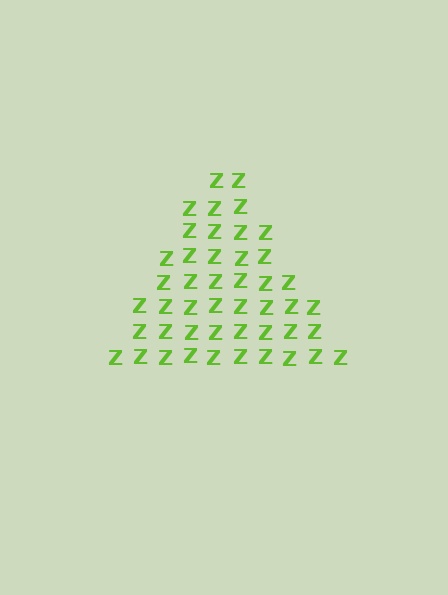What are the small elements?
The small elements are letter Z's.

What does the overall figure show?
The overall figure shows a triangle.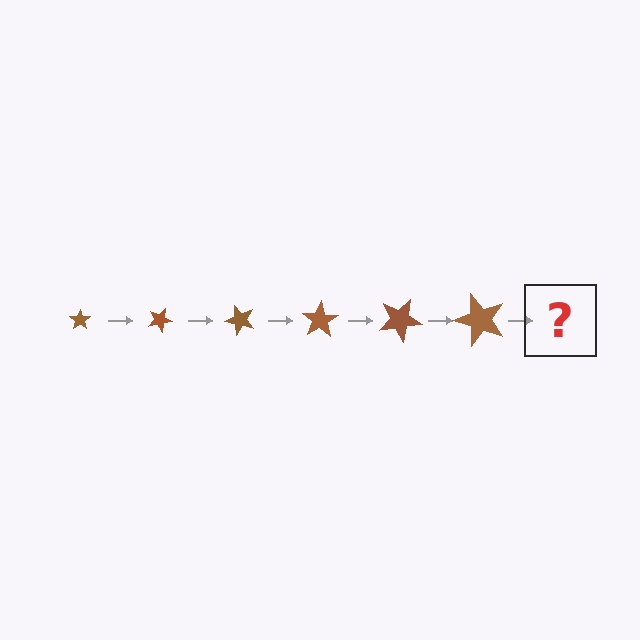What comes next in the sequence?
The next element should be a star, larger than the previous one and rotated 150 degrees from the start.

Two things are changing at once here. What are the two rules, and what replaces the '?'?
The two rules are that the star grows larger each step and it rotates 25 degrees each step. The '?' should be a star, larger than the previous one and rotated 150 degrees from the start.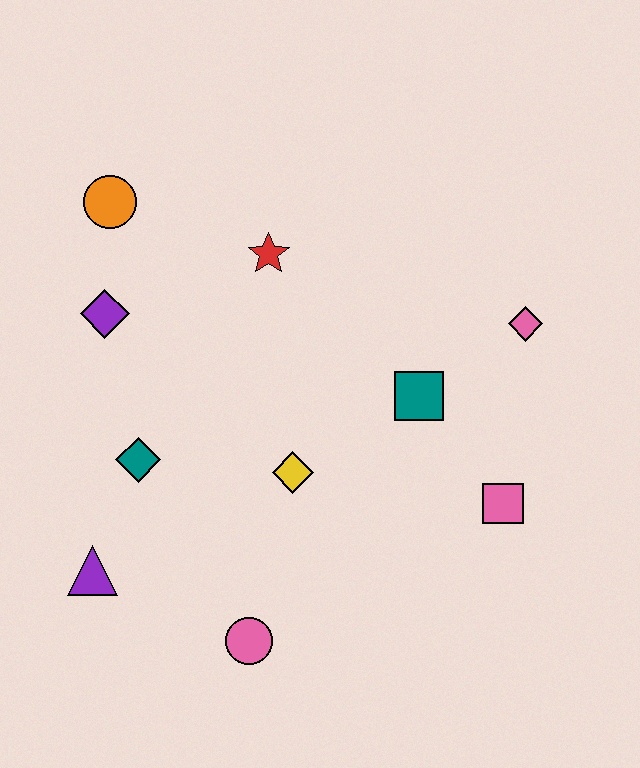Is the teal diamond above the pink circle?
Yes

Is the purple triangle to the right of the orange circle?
No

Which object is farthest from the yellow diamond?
The orange circle is farthest from the yellow diamond.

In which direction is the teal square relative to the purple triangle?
The teal square is to the right of the purple triangle.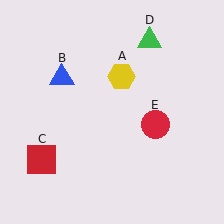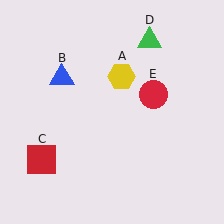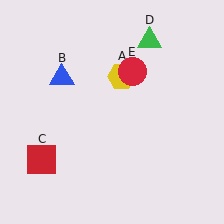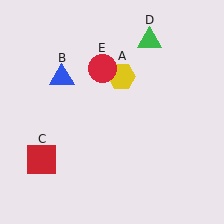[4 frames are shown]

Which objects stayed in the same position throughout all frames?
Yellow hexagon (object A) and blue triangle (object B) and red square (object C) and green triangle (object D) remained stationary.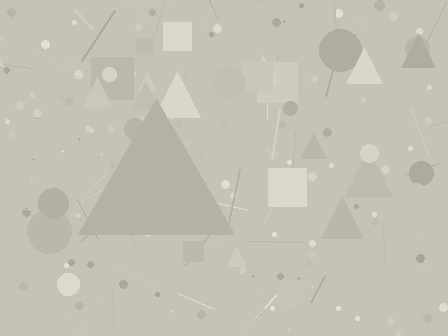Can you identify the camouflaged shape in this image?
The camouflaged shape is a triangle.